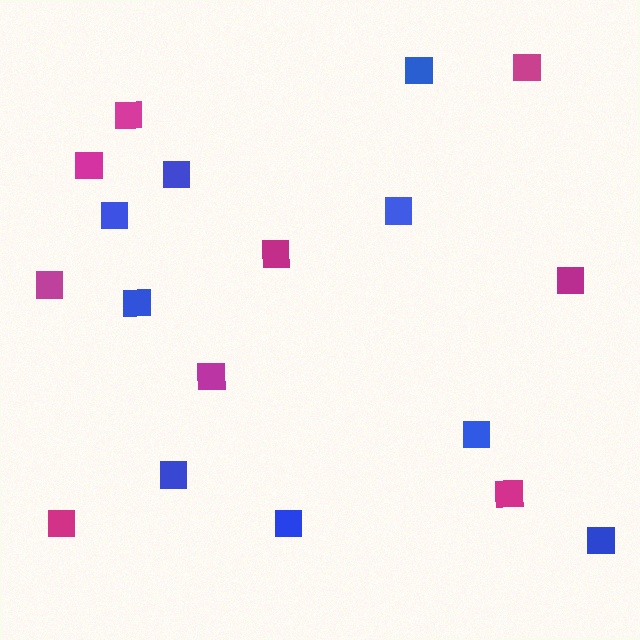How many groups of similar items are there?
There are 2 groups: one group of magenta squares (9) and one group of blue squares (9).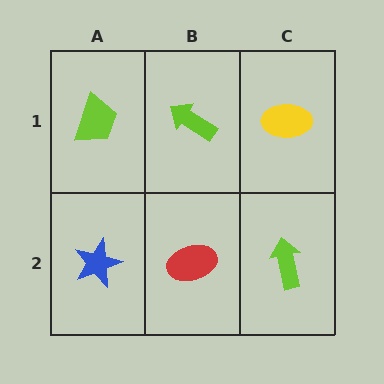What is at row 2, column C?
A lime arrow.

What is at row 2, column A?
A blue star.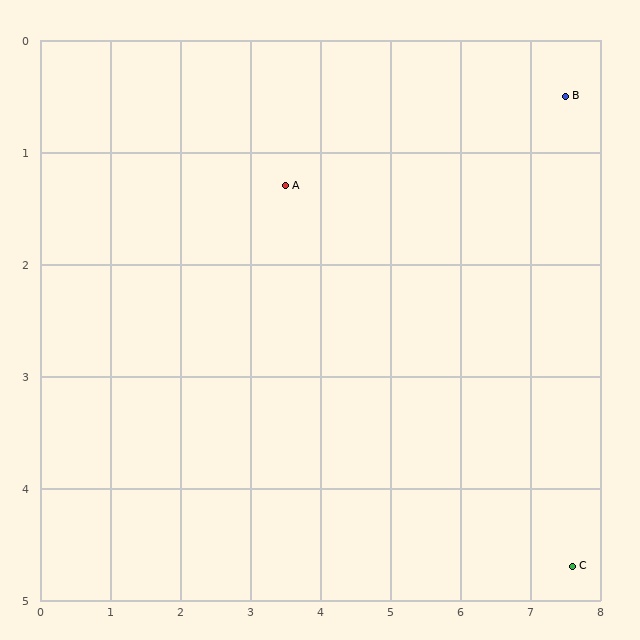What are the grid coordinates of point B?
Point B is at approximately (7.5, 0.5).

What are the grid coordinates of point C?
Point C is at approximately (7.6, 4.7).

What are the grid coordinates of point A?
Point A is at approximately (3.5, 1.3).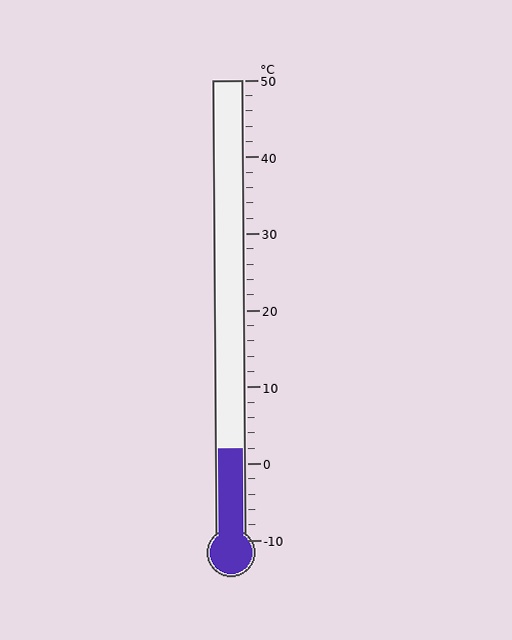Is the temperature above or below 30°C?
The temperature is below 30°C.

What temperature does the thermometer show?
The thermometer shows approximately 2°C.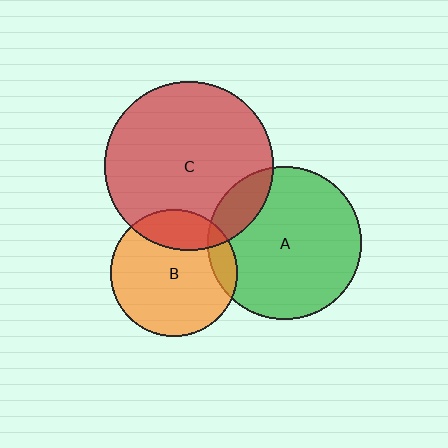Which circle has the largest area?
Circle C (red).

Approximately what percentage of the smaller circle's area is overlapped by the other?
Approximately 10%.